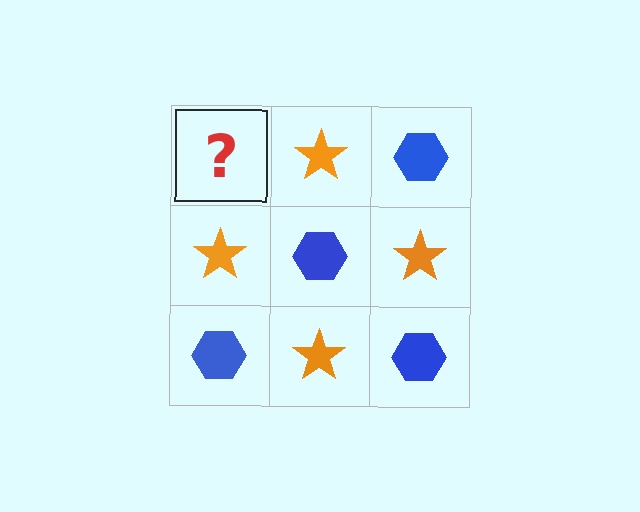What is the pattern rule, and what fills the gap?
The rule is that it alternates blue hexagon and orange star in a checkerboard pattern. The gap should be filled with a blue hexagon.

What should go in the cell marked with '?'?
The missing cell should contain a blue hexagon.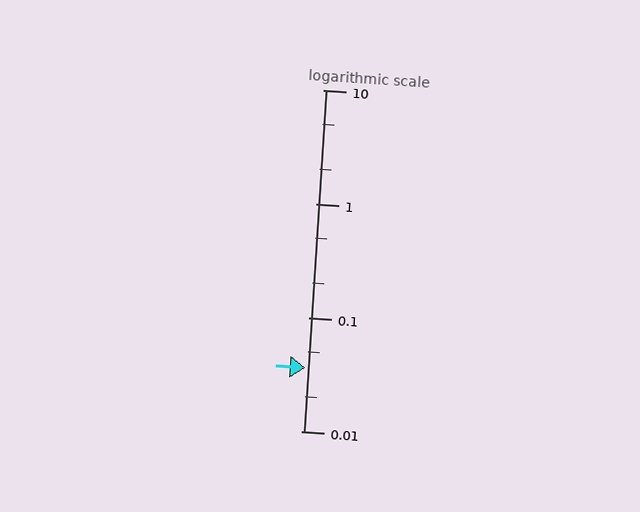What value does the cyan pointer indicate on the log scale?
The pointer indicates approximately 0.036.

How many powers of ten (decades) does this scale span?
The scale spans 3 decades, from 0.01 to 10.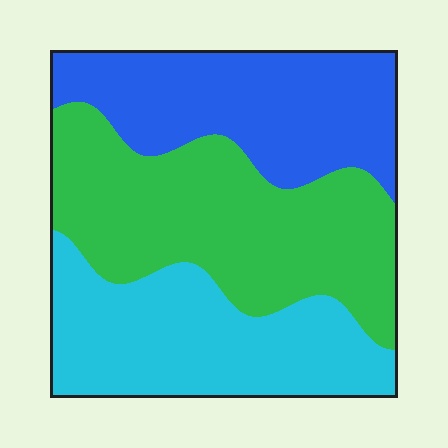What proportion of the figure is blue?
Blue covers 30% of the figure.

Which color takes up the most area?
Green, at roughly 40%.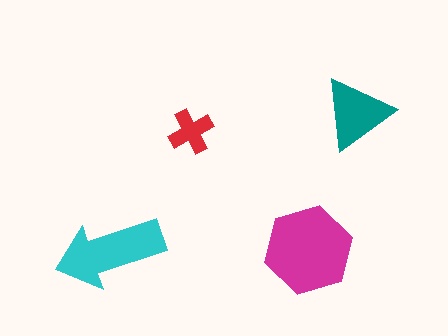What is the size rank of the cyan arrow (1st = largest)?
2nd.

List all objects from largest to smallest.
The magenta hexagon, the cyan arrow, the teal triangle, the red cross.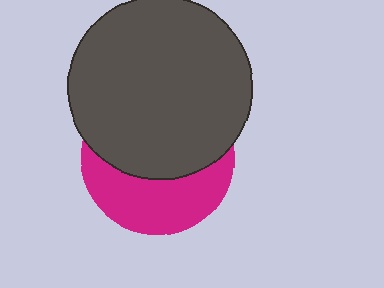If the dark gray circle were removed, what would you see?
You would see the complete magenta circle.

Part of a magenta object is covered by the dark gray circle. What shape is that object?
It is a circle.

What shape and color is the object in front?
The object in front is a dark gray circle.